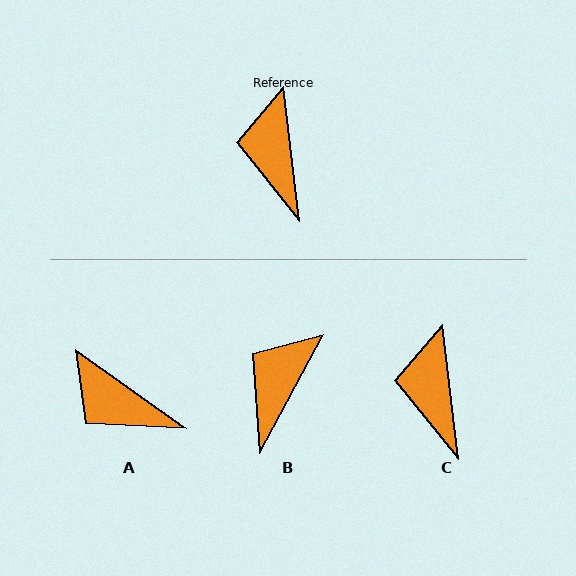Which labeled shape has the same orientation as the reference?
C.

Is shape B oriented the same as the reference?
No, it is off by about 35 degrees.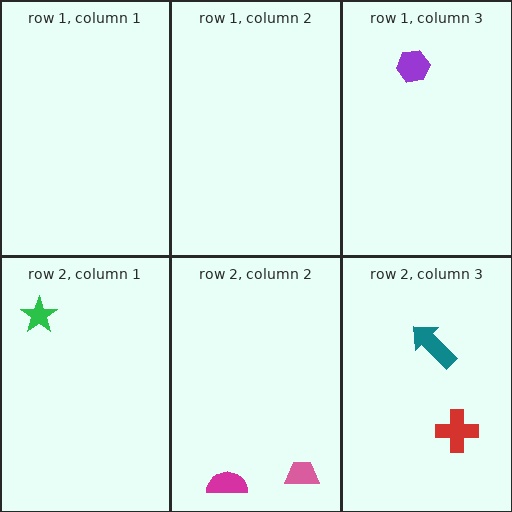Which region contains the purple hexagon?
The row 1, column 3 region.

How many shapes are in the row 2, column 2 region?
2.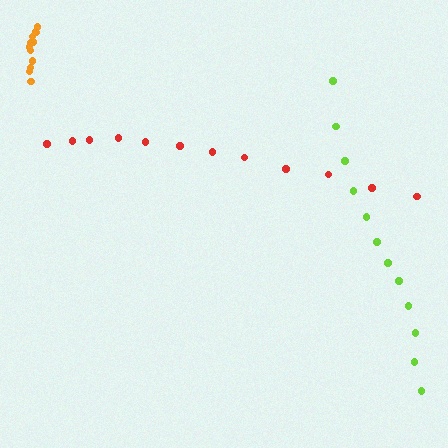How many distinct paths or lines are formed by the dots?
There are 3 distinct paths.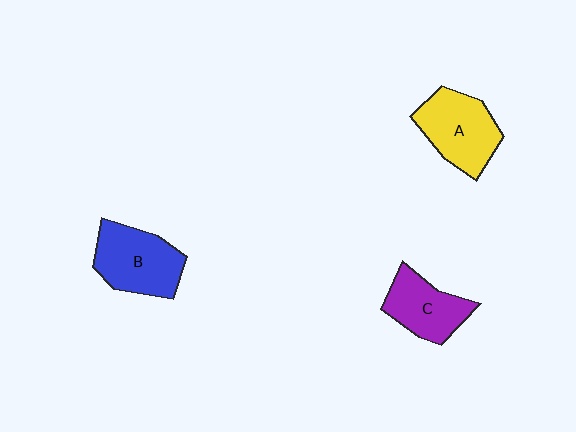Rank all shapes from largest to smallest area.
From largest to smallest: B (blue), A (yellow), C (purple).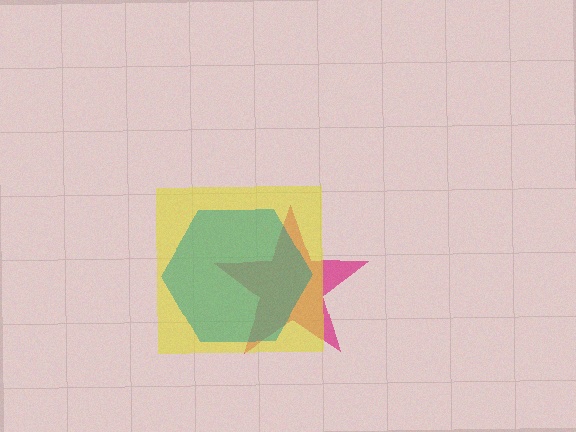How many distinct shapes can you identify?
There are 3 distinct shapes: a magenta star, a yellow square, a teal hexagon.